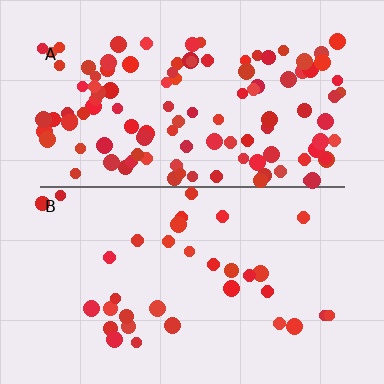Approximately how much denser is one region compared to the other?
Approximately 3.3× — region A over region B.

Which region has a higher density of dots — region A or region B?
A (the top).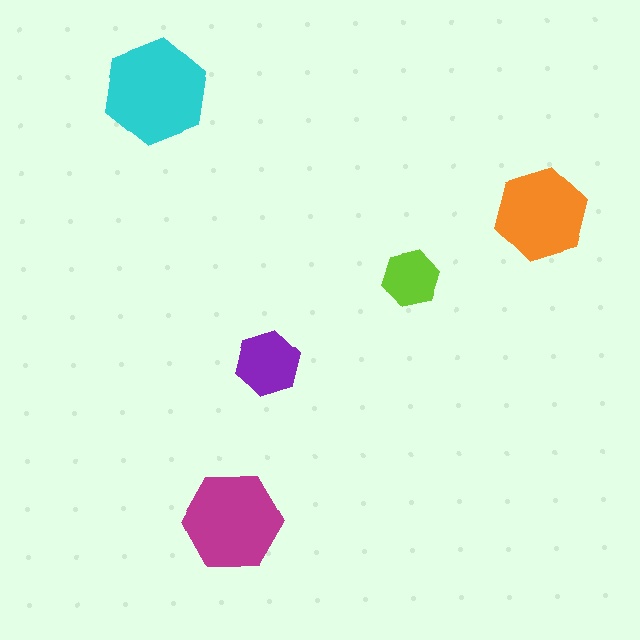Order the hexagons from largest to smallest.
the cyan one, the magenta one, the orange one, the purple one, the lime one.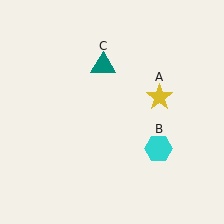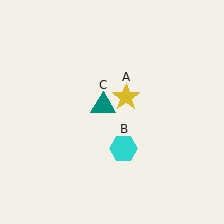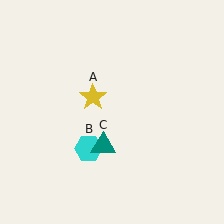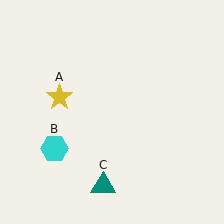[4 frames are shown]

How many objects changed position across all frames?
3 objects changed position: yellow star (object A), cyan hexagon (object B), teal triangle (object C).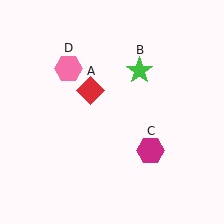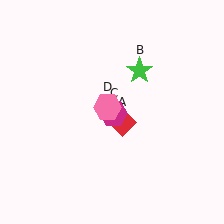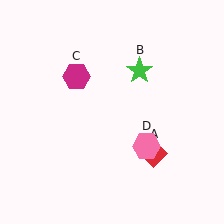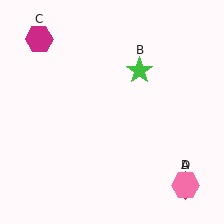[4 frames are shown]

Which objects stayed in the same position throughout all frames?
Green star (object B) remained stationary.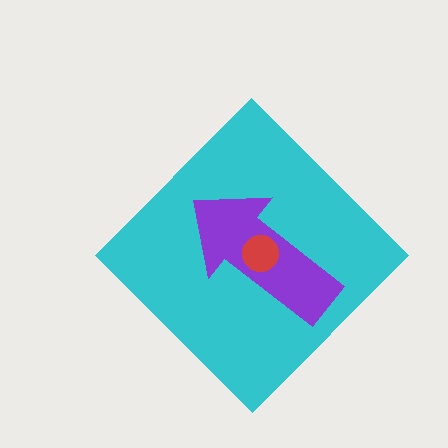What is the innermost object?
The red circle.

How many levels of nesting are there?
3.